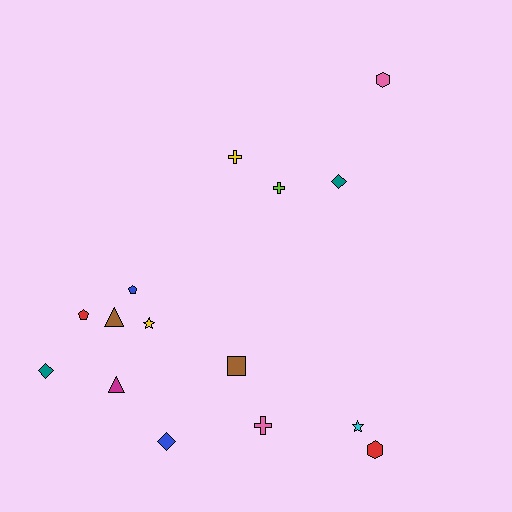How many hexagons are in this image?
There are 2 hexagons.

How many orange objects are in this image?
There are no orange objects.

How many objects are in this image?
There are 15 objects.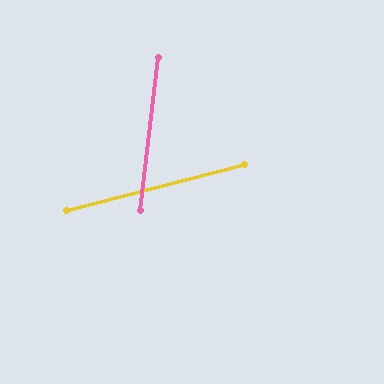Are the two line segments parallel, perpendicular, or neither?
Neither parallel nor perpendicular — they differ by about 69°.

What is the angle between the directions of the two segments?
Approximately 69 degrees.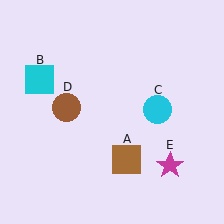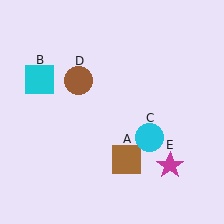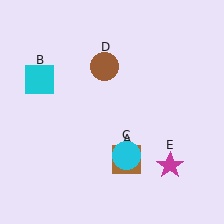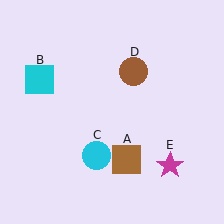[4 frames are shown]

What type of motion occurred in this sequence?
The cyan circle (object C), brown circle (object D) rotated clockwise around the center of the scene.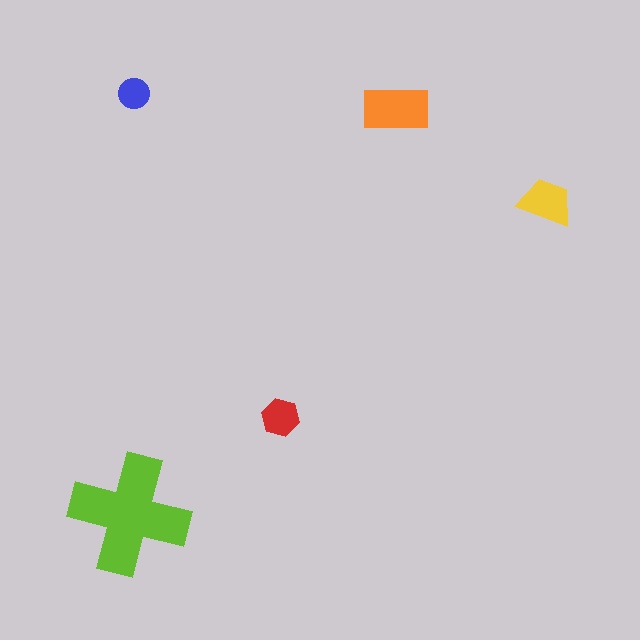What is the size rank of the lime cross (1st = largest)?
1st.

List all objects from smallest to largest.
The blue circle, the red hexagon, the yellow trapezoid, the orange rectangle, the lime cross.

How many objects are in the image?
There are 5 objects in the image.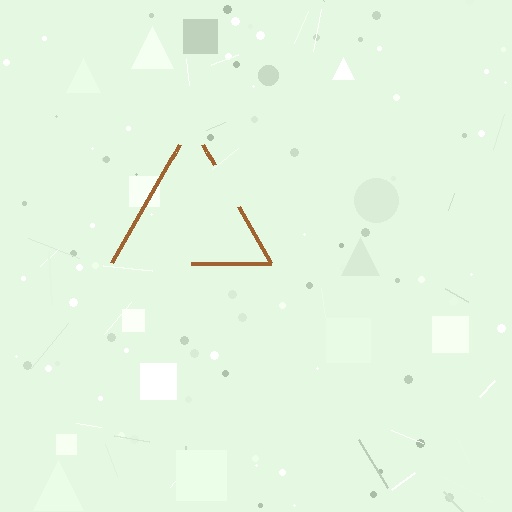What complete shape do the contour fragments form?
The contour fragments form a triangle.